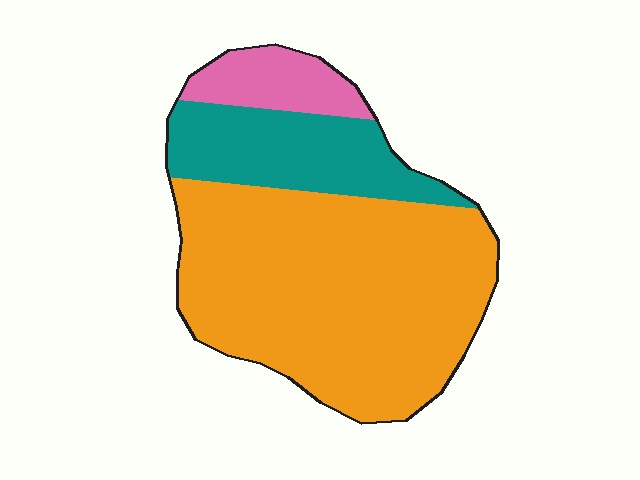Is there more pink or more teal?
Teal.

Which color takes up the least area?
Pink, at roughly 10%.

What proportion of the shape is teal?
Teal covers around 20% of the shape.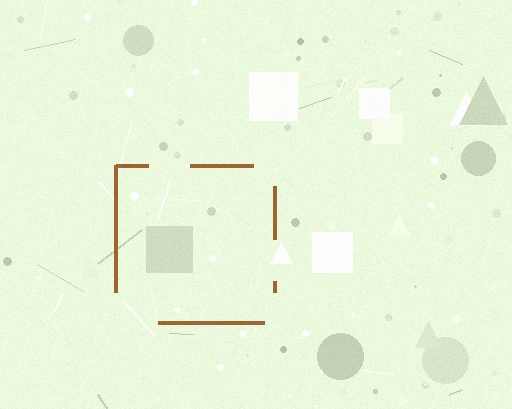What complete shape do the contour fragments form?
The contour fragments form a square.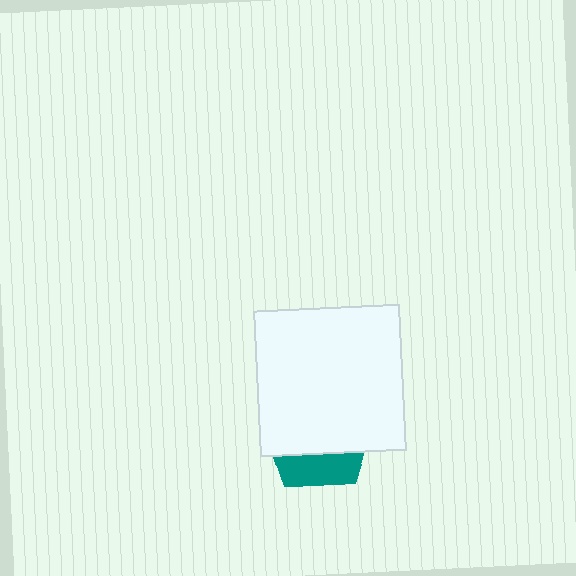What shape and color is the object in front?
The object in front is a white square.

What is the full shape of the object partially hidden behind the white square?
The partially hidden object is a teal pentagon.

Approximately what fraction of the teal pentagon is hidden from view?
Roughly 70% of the teal pentagon is hidden behind the white square.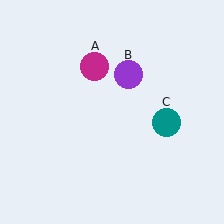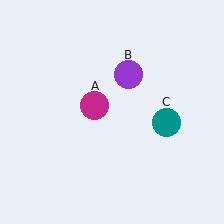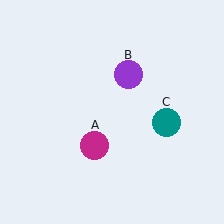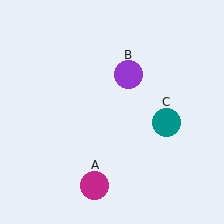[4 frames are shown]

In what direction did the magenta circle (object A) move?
The magenta circle (object A) moved down.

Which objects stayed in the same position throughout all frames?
Purple circle (object B) and teal circle (object C) remained stationary.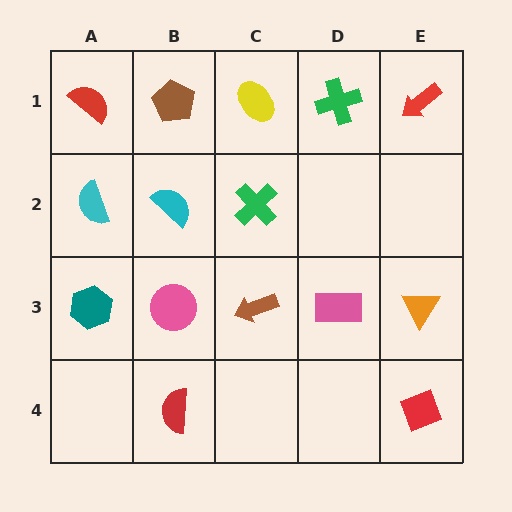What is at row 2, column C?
A green cross.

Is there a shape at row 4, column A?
No, that cell is empty.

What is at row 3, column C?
A brown arrow.